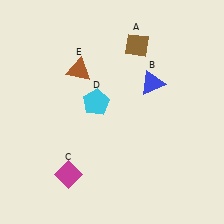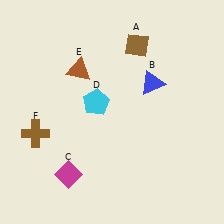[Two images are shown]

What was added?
A brown cross (F) was added in Image 2.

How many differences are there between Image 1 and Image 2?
There is 1 difference between the two images.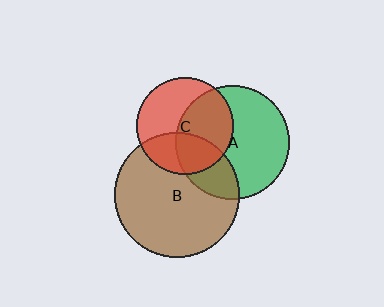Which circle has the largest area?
Circle B (brown).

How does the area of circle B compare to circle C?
Approximately 1.7 times.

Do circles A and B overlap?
Yes.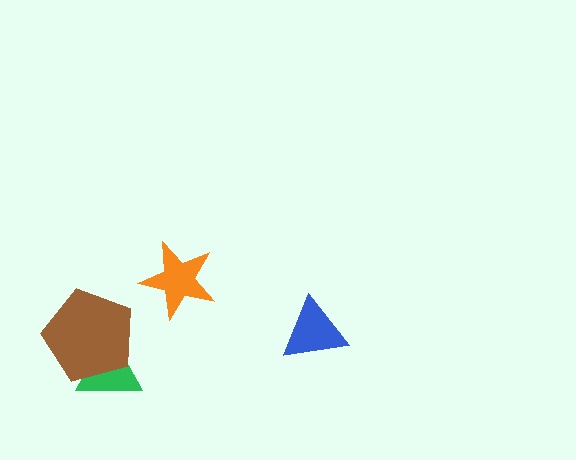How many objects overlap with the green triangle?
1 object overlaps with the green triangle.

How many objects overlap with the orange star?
0 objects overlap with the orange star.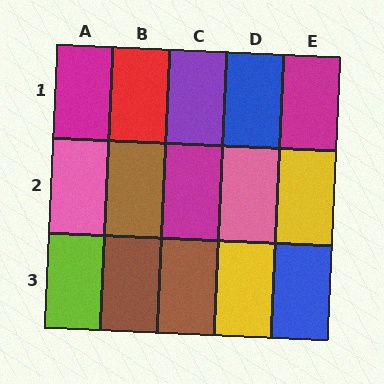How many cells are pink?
2 cells are pink.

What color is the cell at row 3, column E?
Blue.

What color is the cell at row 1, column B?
Red.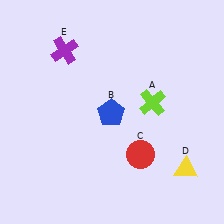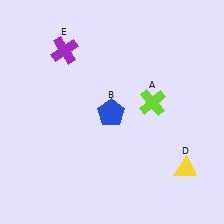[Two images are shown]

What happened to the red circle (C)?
The red circle (C) was removed in Image 2. It was in the bottom-right area of Image 1.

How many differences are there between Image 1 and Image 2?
There is 1 difference between the two images.